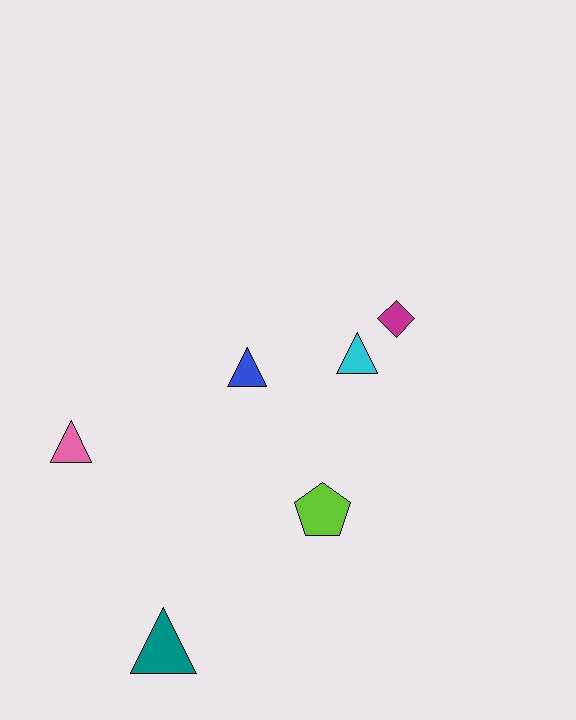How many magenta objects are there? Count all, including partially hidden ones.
There is 1 magenta object.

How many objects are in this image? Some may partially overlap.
There are 6 objects.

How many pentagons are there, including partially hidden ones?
There is 1 pentagon.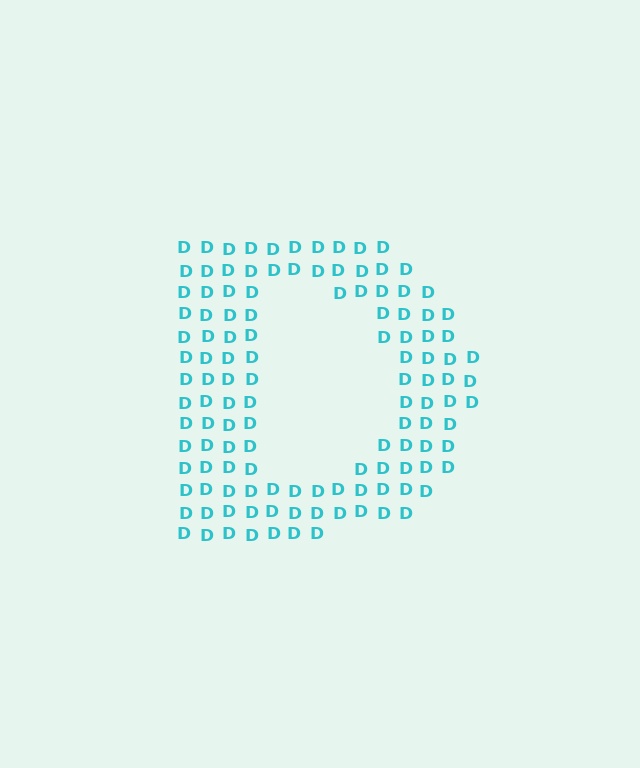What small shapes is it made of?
It is made of small letter D's.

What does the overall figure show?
The overall figure shows the letter D.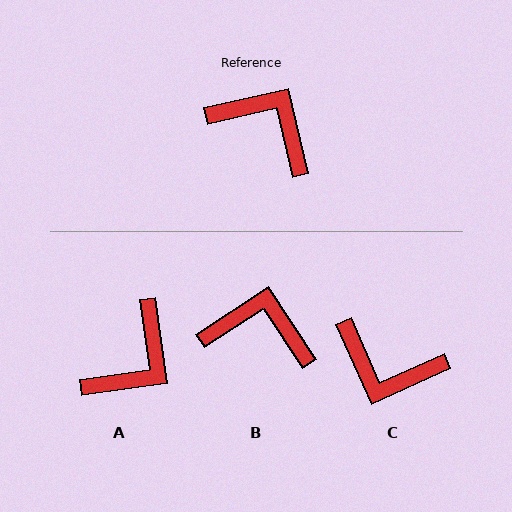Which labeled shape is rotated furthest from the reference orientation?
C, about 169 degrees away.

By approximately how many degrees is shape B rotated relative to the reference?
Approximately 20 degrees counter-clockwise.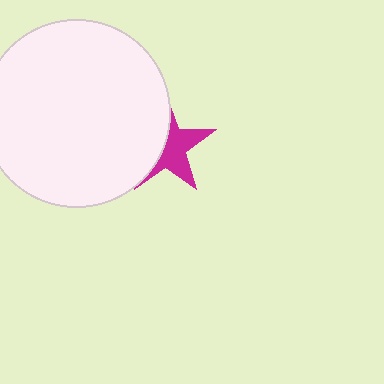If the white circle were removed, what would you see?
You would see the complete magenta star.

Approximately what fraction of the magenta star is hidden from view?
Roughly 49% of the magenta star is hidden behind the white circle.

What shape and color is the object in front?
The object in front is a white circle.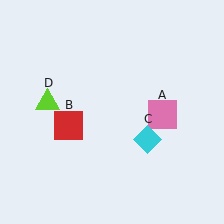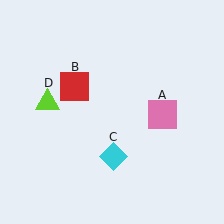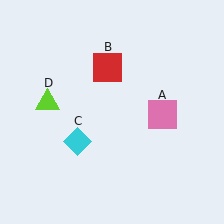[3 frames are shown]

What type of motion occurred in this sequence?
The red square (object B), cyan diamond (object C) rotated clockwise around the center of the scene.